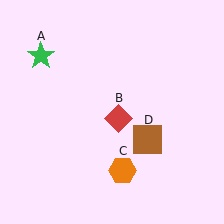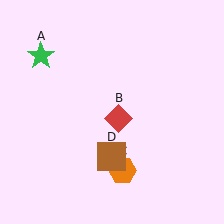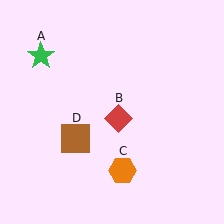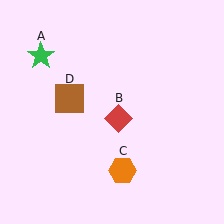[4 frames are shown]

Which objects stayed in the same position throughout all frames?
Green star (object A) and red diamond (object B) and orange hexagon (object C) remained stationary.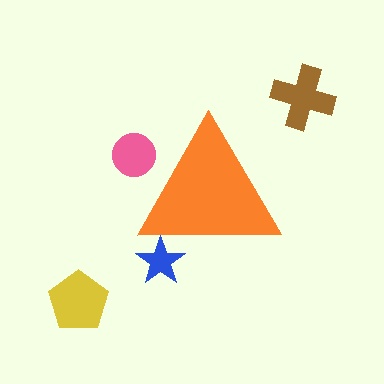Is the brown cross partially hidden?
No, the brown cross is fully visible.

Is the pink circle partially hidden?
Yes, the pink circle is partially hidden behind the orange triangle.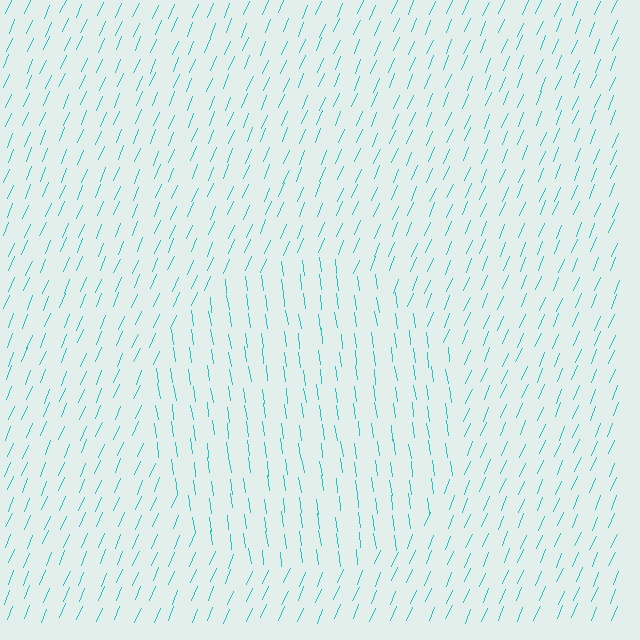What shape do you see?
I see a circle.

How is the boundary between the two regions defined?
The boundary is defined purely by a change in line orientation (approximately 30 degrees difference). All lines are the same color and thickness.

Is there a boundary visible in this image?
Yes, there is a texture boundary formed by a change in line orientation.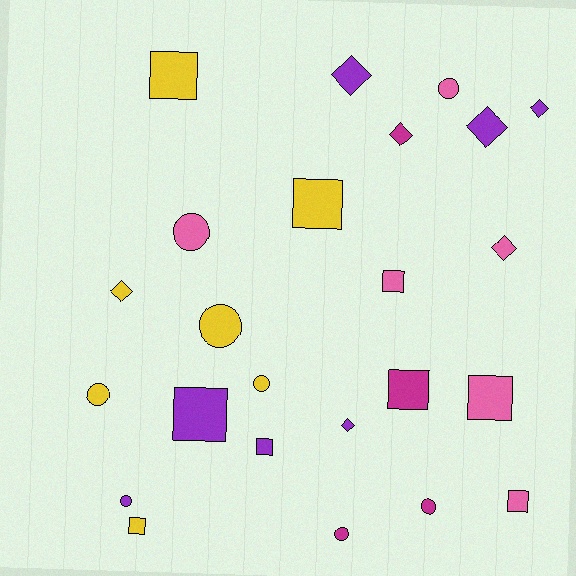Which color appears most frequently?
Yellow, with 7 objects.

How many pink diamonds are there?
There is 1 pink diamond.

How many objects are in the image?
There are 24 objects.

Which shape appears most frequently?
Square, with 9 objects.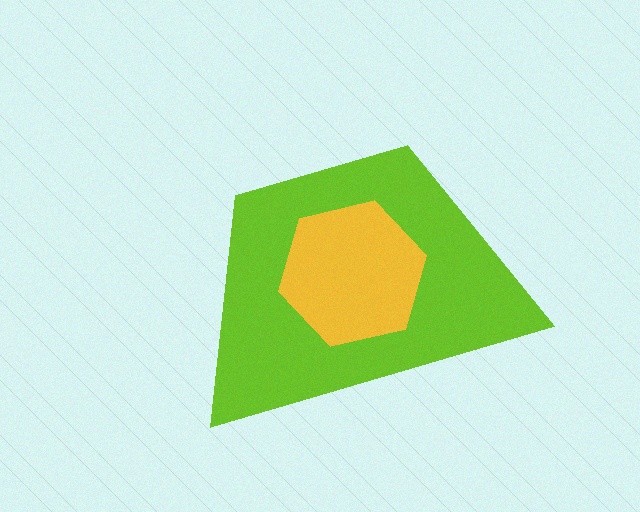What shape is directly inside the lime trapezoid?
The yellow hexagon.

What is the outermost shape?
The lime trapezoid.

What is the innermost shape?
The yellow hexagon.